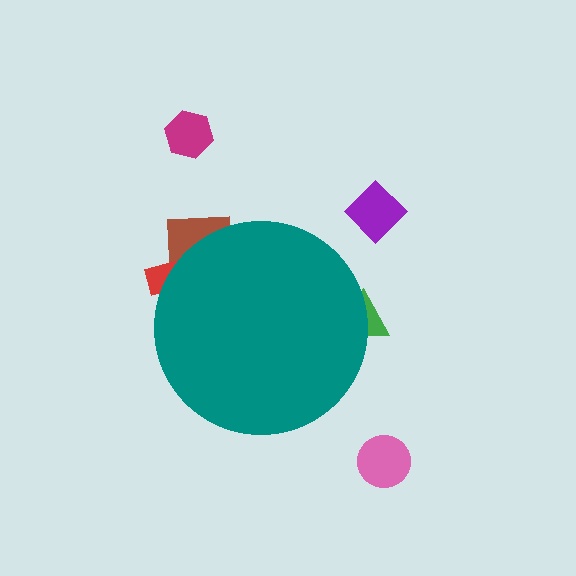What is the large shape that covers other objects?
A teal circle.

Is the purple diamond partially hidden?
No, the purple diamond is fully visible.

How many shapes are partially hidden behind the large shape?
3 shapes are partially hidden.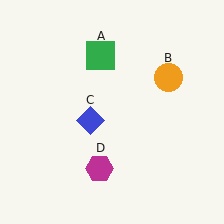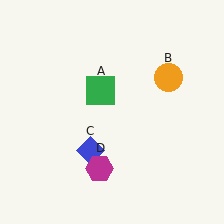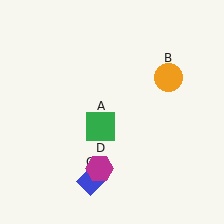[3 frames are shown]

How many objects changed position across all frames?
2 objects changed position: green square (object A), blue diamond (object C).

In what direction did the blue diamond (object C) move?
The blue diamond (object C) moved down.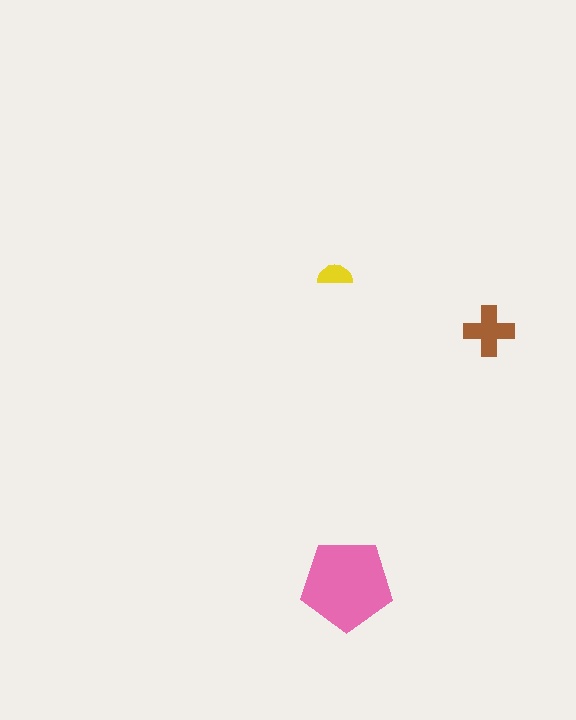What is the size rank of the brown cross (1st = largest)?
2nd.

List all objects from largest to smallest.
The pink pentagon, the brown cross, the yellow semicircle.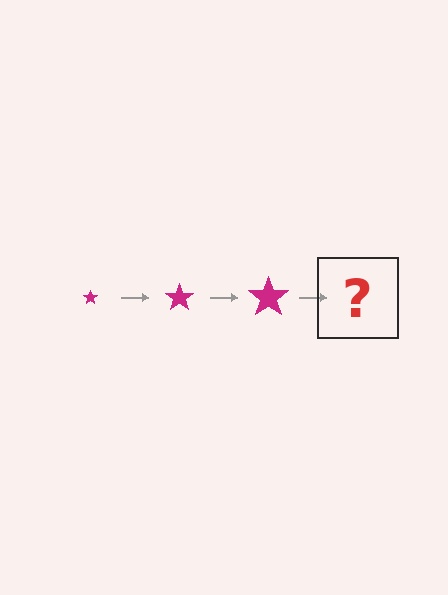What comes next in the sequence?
The next element should be a magenta star, larger than the previous one.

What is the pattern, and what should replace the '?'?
The pattern is that the star gets progressively larger each step. The '?' should be a magenta star, larger than the previous one.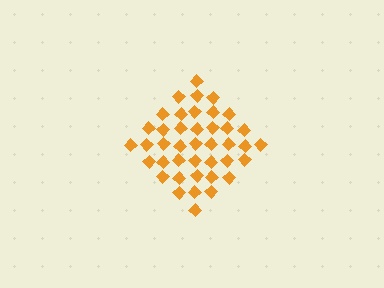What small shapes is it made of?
It is made of small diamonds.